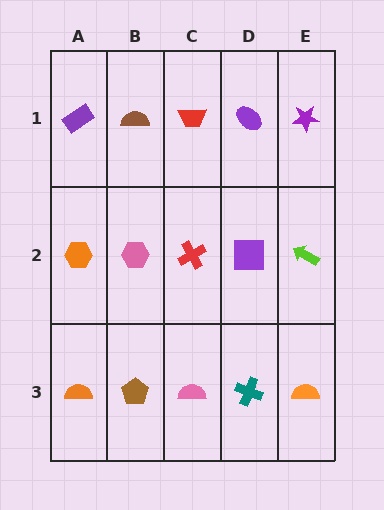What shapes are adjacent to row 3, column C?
A red cross (row 2, column C), a brown pentagon (row 3, column B), a teal cross (row 3, column D).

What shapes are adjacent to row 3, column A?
An orange hexagon (row 2, column A), a brown pentagon (row 3, column B).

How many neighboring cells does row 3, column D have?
3.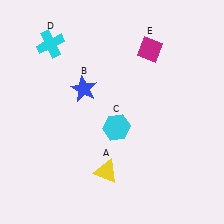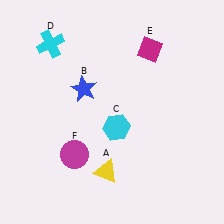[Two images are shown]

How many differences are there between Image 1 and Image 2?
There is 1 difference between the two images.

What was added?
A magenta circle (F) was added in Image 2.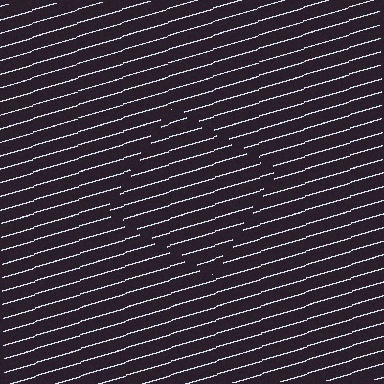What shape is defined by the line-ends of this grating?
An illusory square. The interior of the shape contains the same grating, shifted by half a period — the contour is defined by the phase discontinuity where line-ends from the inner and outer gratings abut.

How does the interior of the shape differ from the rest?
The interior of the shape contains the same grating, shifted by half a period — the contour is defined by the phase discontinuity where line-ends from the inner and outer gratings abut.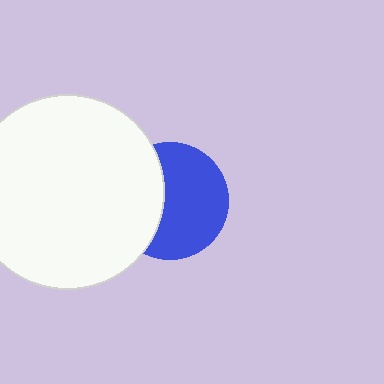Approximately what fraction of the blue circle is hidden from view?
Roughly 38% of the blue circle is hidden behind the white circle.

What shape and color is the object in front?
The object in front is a white circle.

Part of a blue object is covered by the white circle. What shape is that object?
It is a circle.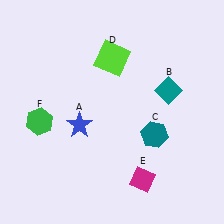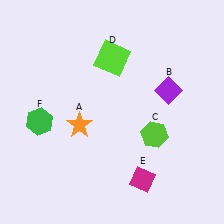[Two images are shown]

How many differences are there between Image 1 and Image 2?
There are 3 differences between the two images.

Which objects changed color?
A changed from blue to orange. B changed from teal to purple. C changed from teal to lime.